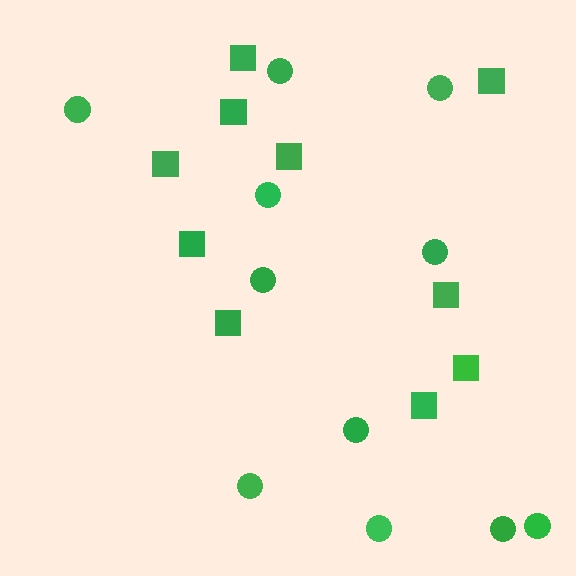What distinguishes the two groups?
There are 2 groups: one group of squares (10) and one group of circles (11).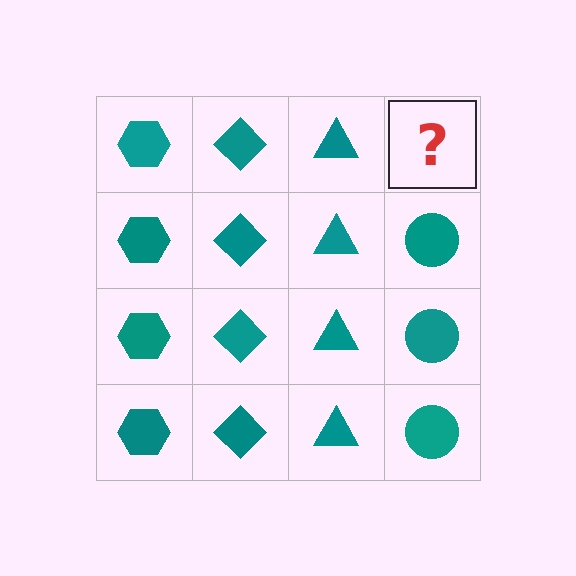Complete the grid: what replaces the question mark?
The question mark should be replaced with a teal circle.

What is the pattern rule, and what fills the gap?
The rule is that each column has a consistent shape. The gap should be filled with a teal circle.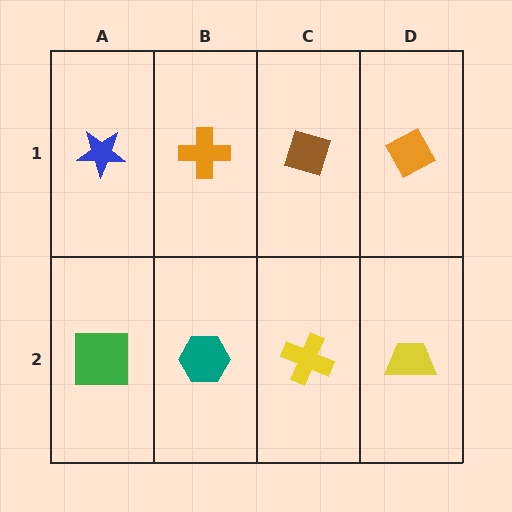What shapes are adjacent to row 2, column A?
A blue star (row 1, column A), a teal hexagon (row 2, column B).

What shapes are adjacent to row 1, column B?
A teal hexagon (row 2, column B), a blue star (row 1, column A), a brown diamond (row 1, column C).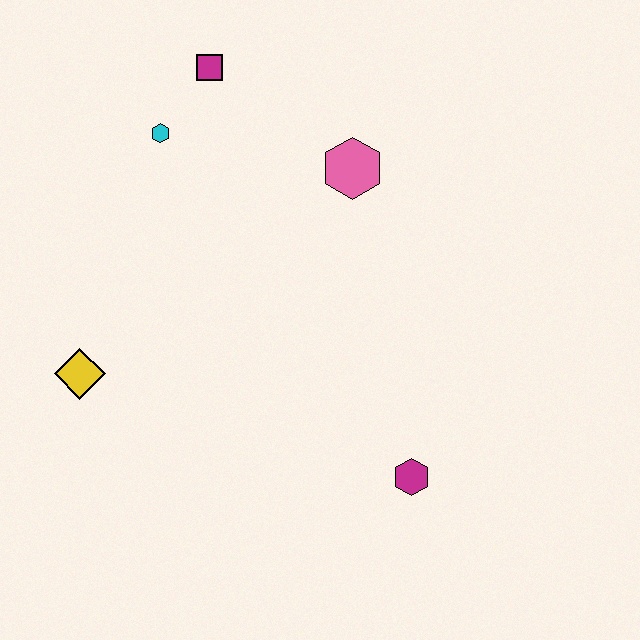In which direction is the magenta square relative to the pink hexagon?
The magenta square is to the left of the pink hexagon.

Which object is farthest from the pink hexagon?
The yellow diamond is farthest from the pink hexagon.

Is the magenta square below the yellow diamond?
No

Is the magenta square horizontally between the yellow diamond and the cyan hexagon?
No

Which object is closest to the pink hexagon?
The magenta square is closest to the pink hexagon.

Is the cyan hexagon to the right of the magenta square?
No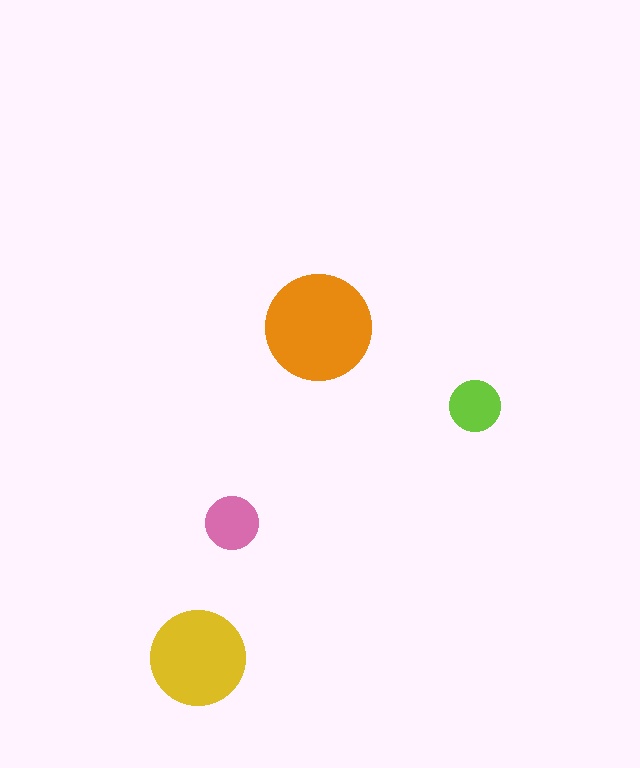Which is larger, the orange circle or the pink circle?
The orange one.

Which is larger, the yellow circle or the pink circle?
The yellow one.